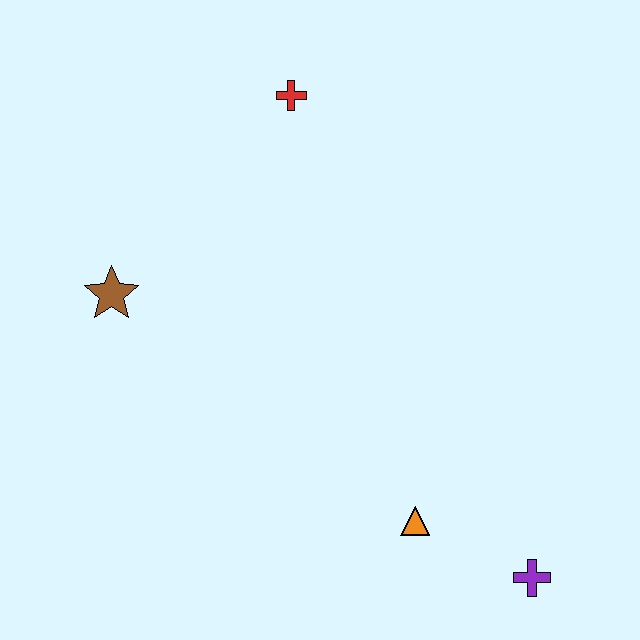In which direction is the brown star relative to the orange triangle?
The brown star is to the left of the orange triangle.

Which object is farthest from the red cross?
The purple cross is farthest from the red cross.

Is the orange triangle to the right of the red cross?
Yes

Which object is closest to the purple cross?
The orange triangle is closest to the purple cross.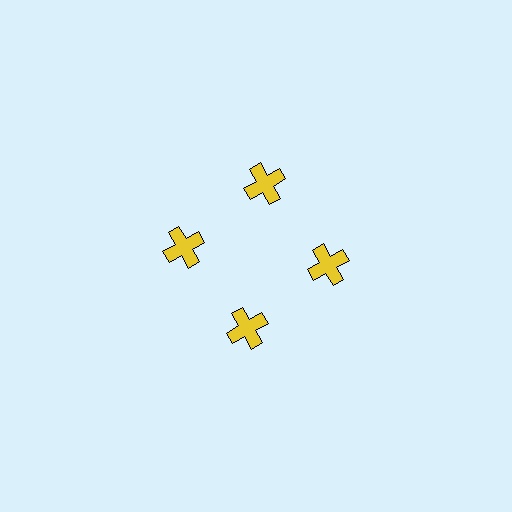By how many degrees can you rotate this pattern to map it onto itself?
The pattern maps onto itself every 90 degrees of rotation.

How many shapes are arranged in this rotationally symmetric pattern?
There are 4 shapes, arranged in 4 groups of 1.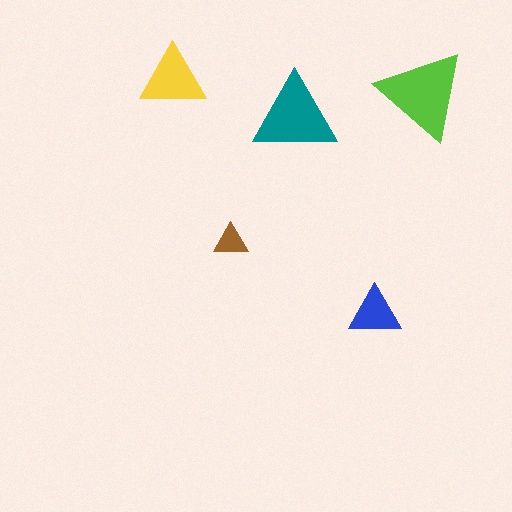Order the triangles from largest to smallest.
the lime one, the teal one, the yellow one, the blue one, the brown one.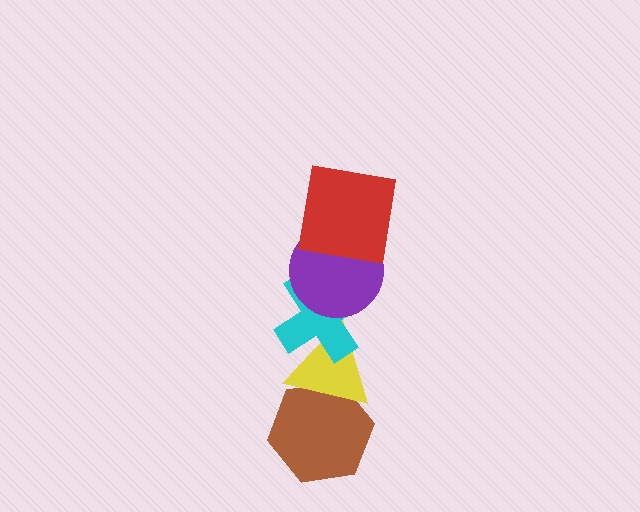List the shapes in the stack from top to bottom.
From top to bottom: the red square, the purple circle, the cyan cross, the yellow triangle, the brown hexagon.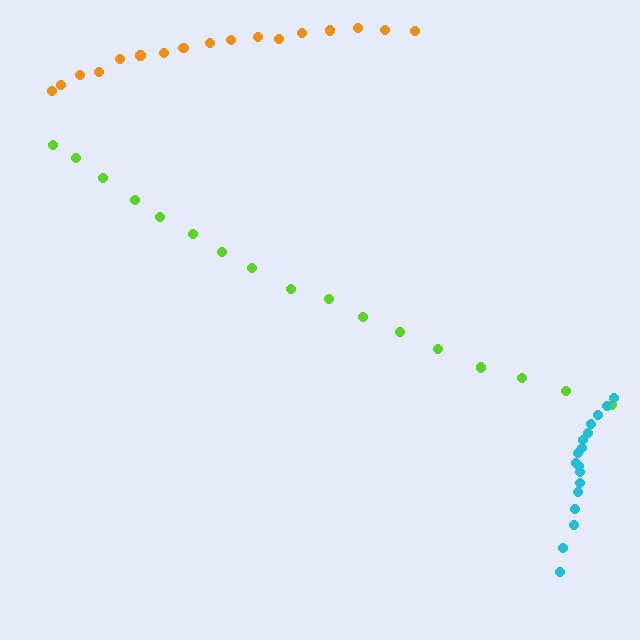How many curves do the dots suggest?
There are 3 distinct paths.